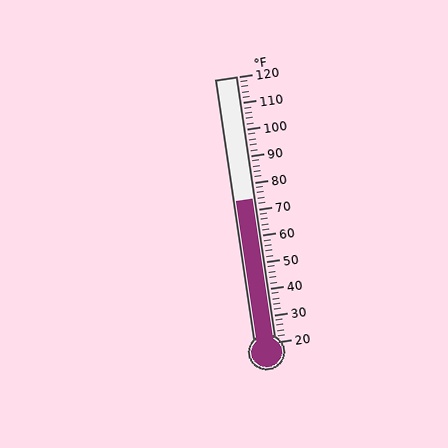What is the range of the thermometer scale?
The thermometer scale ranges from 20°F to 120°F.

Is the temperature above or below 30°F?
The temperature is above 30°F.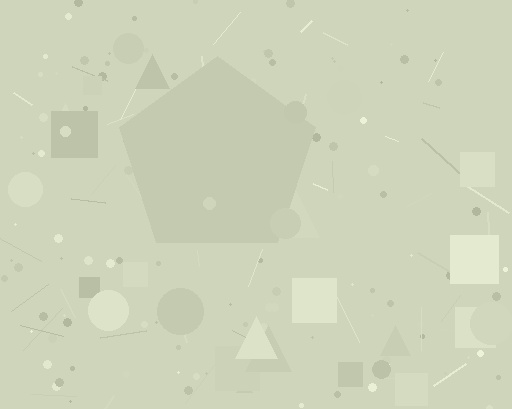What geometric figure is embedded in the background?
A pentagon is embedded in the background.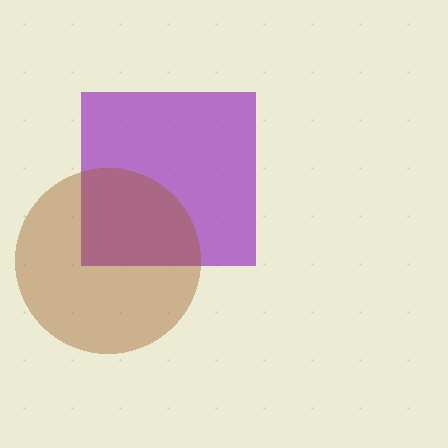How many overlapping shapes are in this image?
There are 2 overlapping shapes in the image.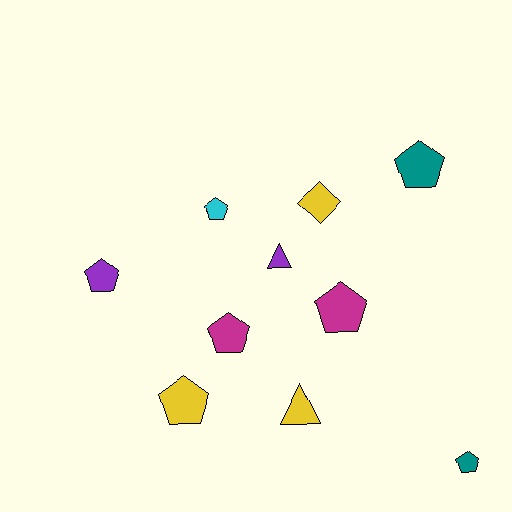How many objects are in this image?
There are 10 objects.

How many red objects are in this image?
There are no red objects.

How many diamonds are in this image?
There is 1 diamond.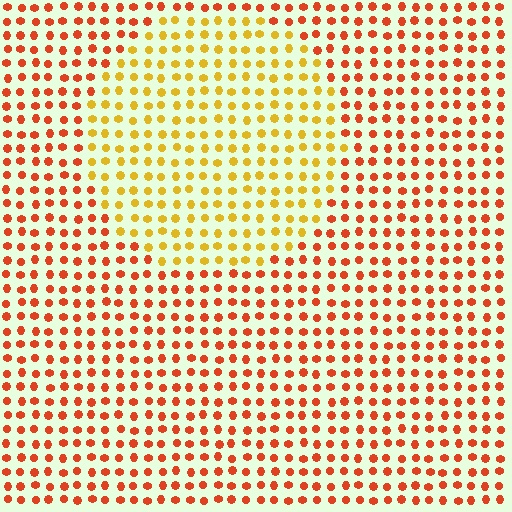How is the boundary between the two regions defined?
The boundary is defined purely by a slight shift in hue (about 38 degrees). Spacing, size, and orientation are identical on both sides.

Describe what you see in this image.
The image is filled with small red elements in a uniform arrangement. A circle-shaped region is visible where the elements are tinted to a slightly different hue, forming a subtle color boundary.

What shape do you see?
I see a circle.